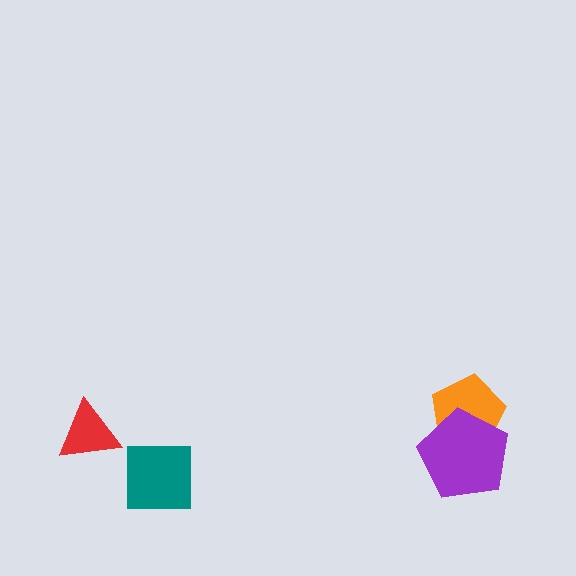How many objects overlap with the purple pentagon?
1 object overlaps with the purple pentagon.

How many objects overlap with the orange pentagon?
1 object overlaps with the orange pentagon.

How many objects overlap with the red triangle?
0 objects overlap with the red triangle.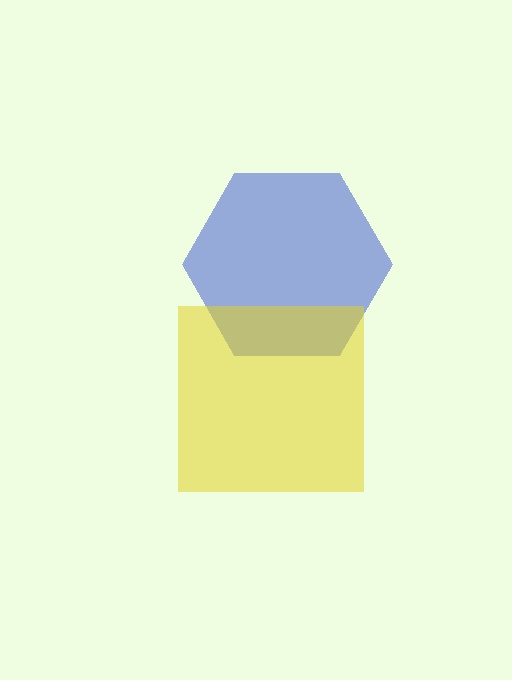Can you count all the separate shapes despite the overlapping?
Yes, there are 2 separate shapes.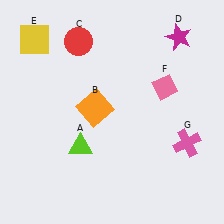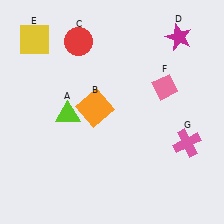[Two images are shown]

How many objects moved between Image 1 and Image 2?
1 object moved between the two images.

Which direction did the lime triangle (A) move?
The lime triangle (A) moved up.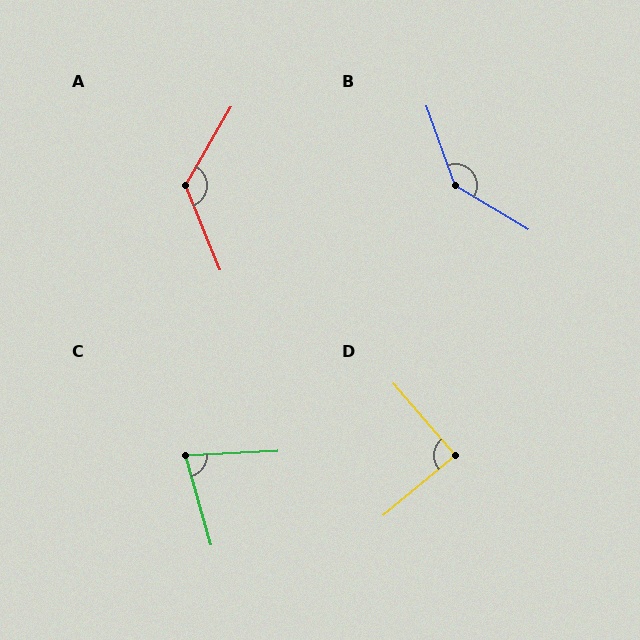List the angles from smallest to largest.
C (77°), D (89°), A (128°), B (140°).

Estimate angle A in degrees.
Approximately 128 degrees.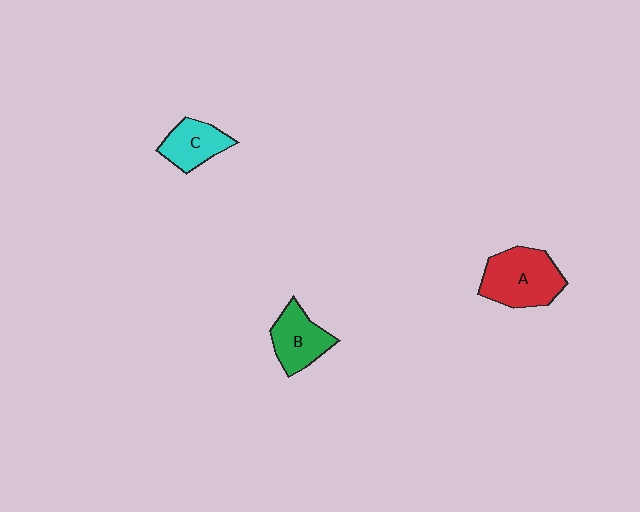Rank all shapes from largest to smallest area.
From largest to smallest: A (red), B (green), C (cyan).